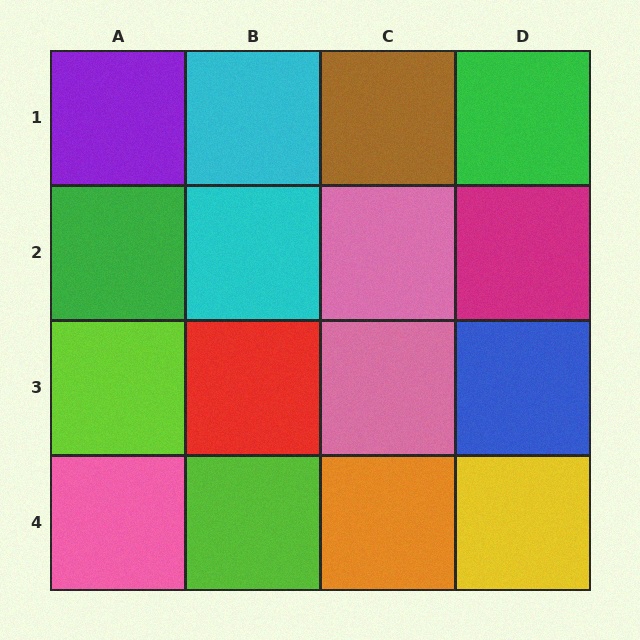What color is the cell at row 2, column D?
Magenta.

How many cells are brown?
1 cell is brown.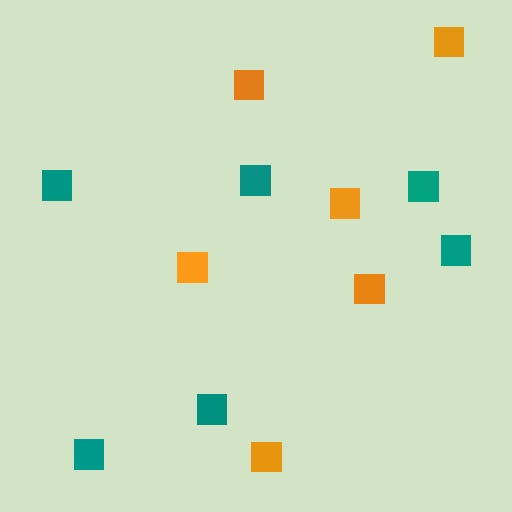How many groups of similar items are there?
There are 2 groups: one group of orange squares (6) and one group of teal squares (6).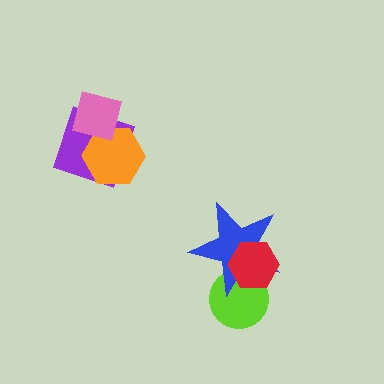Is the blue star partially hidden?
Yes, it is partially covered by another shape.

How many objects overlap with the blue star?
2 objects overlap with the blue star.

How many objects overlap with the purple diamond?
2 objects overlap with the purple diamond.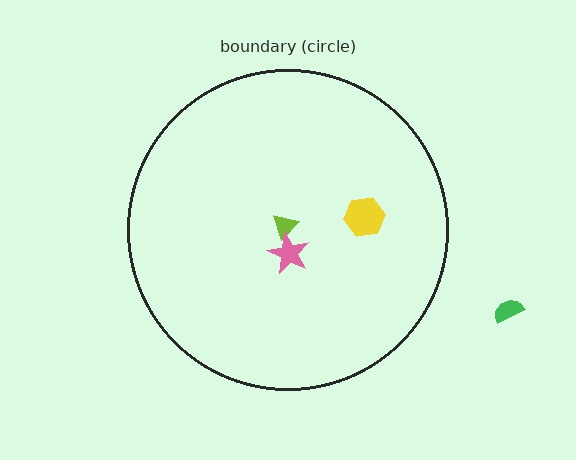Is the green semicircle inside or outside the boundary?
Outside.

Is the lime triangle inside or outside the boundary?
Inside.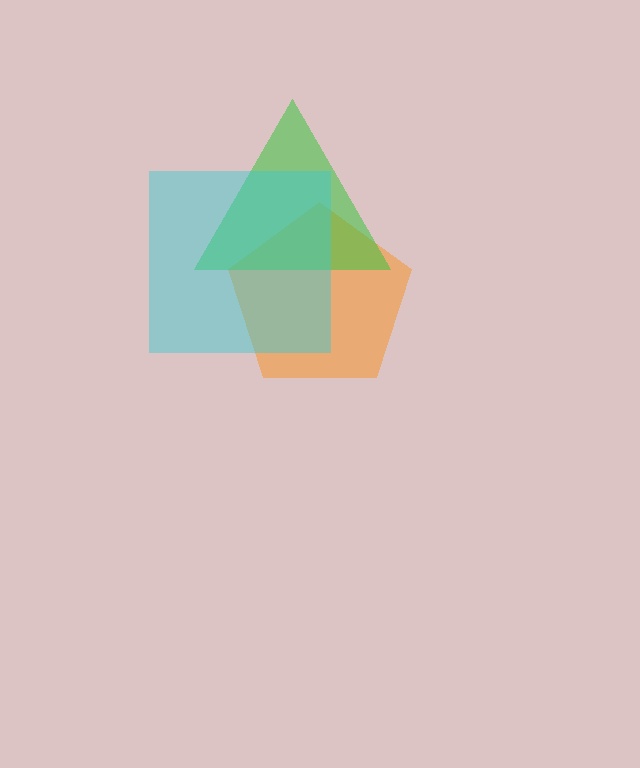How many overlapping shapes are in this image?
There are 3 overlapping shapes in the image.